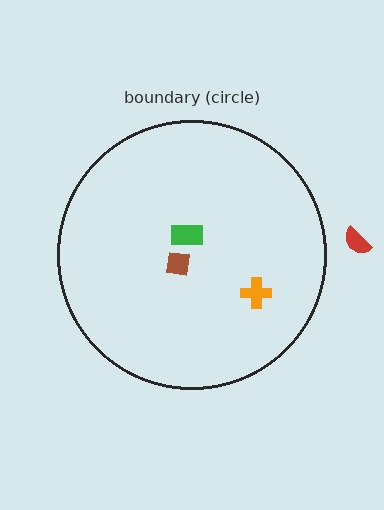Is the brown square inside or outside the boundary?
Inside.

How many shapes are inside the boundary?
3 inside, 1 outside.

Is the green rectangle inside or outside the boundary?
Inside.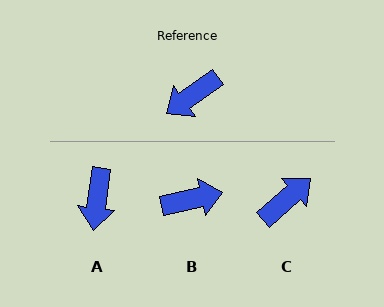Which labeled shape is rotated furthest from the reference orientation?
C, about 174 degrees away.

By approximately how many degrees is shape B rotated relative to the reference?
Approximately 157 degrees counter-clockwise.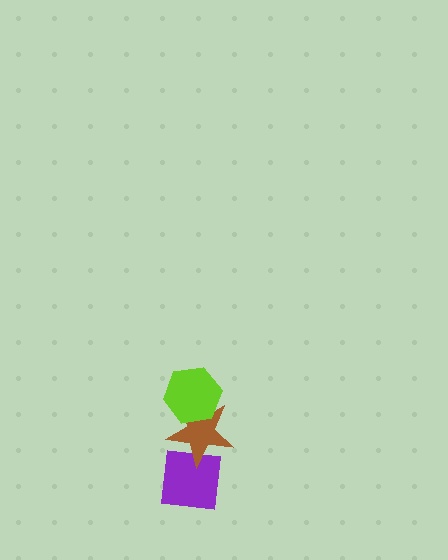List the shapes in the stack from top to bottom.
From top to bottom: the lime hexagon, the brown star, the purple square.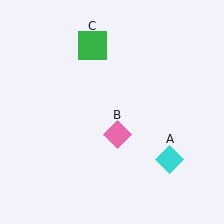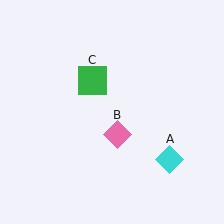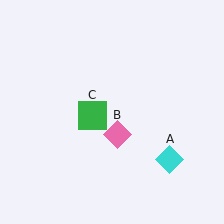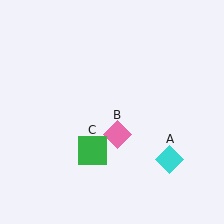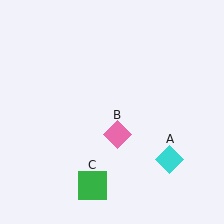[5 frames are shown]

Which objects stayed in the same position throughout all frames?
Cyan diamond (object A) and pink diamond (object B) remained stationary.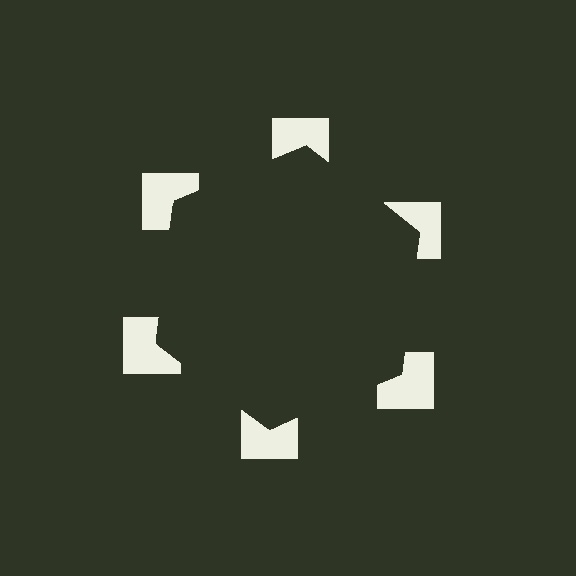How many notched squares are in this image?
There are 6 — one at each vertex of the illusory hexagon.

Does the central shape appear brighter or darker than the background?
It typically appears slightly darker than the background, even though no actual brightness change is drawn.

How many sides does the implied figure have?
6 sides.